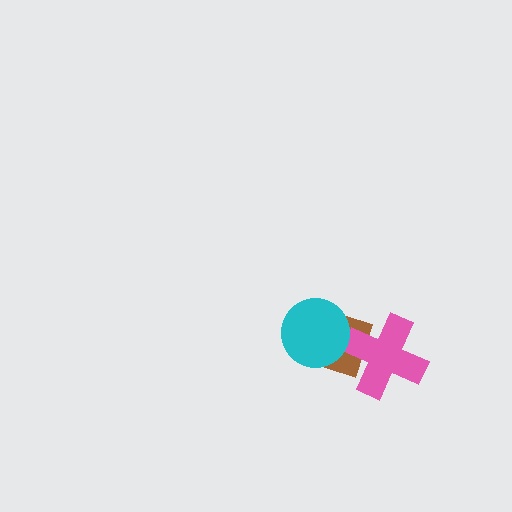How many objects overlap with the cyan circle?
1 object overlaps with the cyan circle.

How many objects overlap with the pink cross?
1 object overlaps with the pink cross.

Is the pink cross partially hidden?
No, no other shape covers it.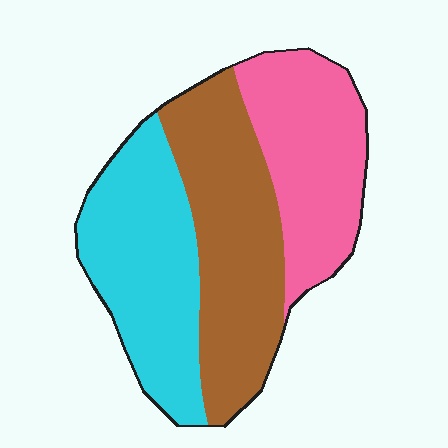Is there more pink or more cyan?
Cyan.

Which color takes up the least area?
Pink, at roughly 30%.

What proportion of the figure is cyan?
Cyan takes up between a quarter and a half of the figure.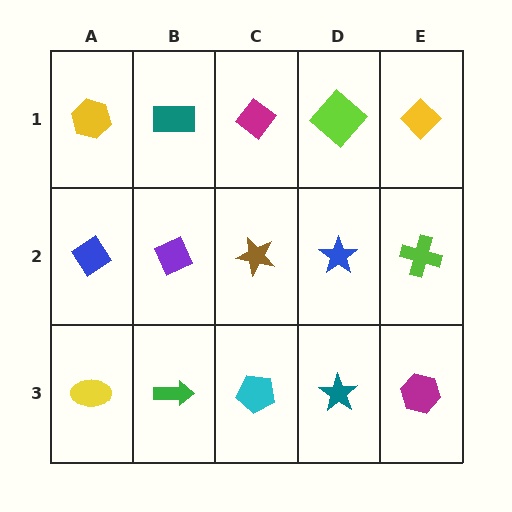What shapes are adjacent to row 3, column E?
A lime cross (row 2, column E), a teal star (row 3, column D).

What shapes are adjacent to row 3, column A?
A blue diamond (row 2, column A), a green arrow (row 3, column B).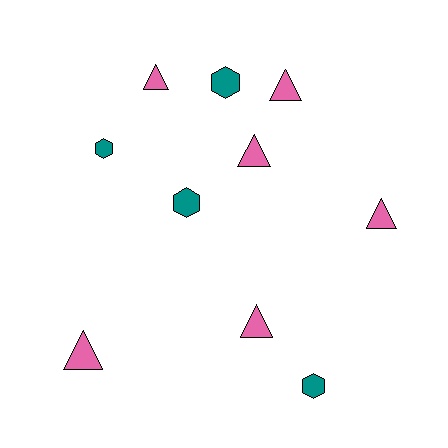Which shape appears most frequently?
Triangle, with 6 objects.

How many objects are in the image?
There are 10 objects.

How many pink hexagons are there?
There are no pink hexagons.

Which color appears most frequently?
Pink, with 6 objects.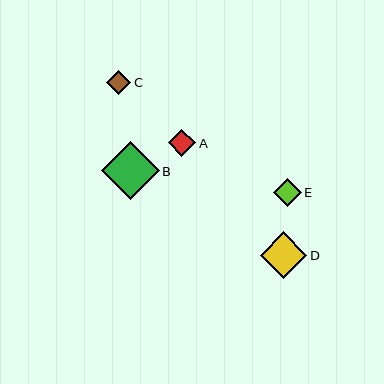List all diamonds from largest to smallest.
From largest to smallest: B, D, E, A, C.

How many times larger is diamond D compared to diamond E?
Diamond D is approximately 1.7 times the size of diamond E.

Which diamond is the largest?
Diamond B is the largest with a size of approximately 58 pixels.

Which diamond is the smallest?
Diamond C is the smallest with a size of approximately 24 pixels.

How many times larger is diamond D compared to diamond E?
Diamond D is approximately 1.7 times the size of diamond E.